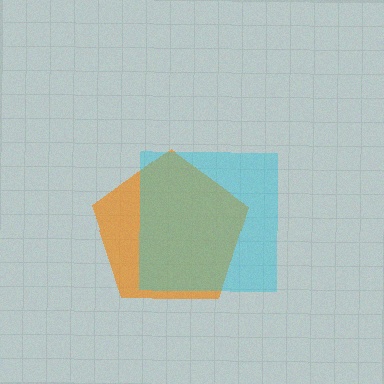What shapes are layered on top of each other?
The layered shapes are: an orange pentagon, a cyan square.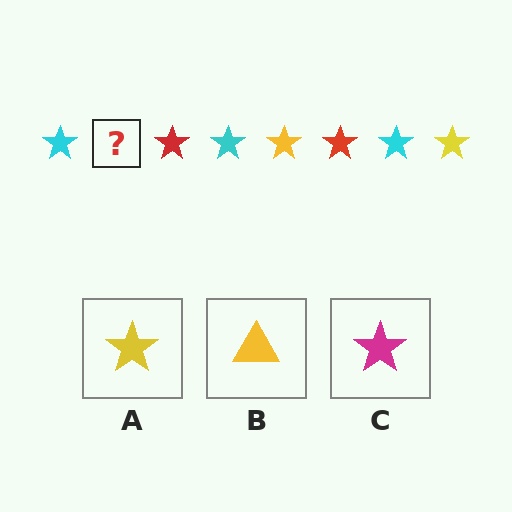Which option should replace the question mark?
Option A.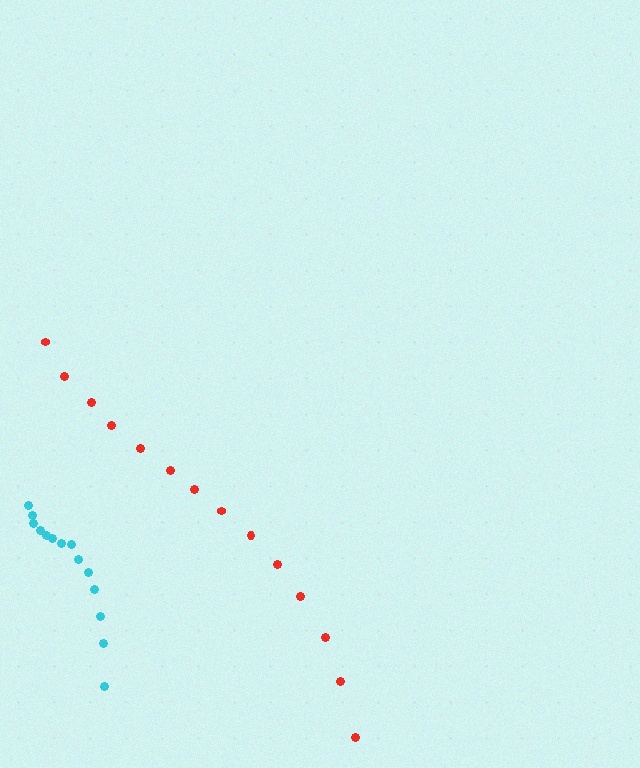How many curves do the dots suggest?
There are 2 distinct paths.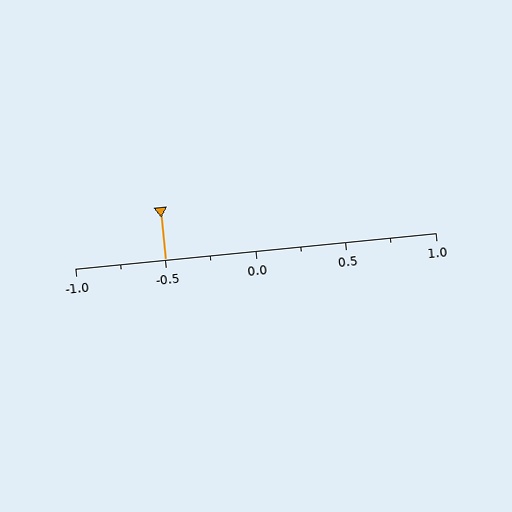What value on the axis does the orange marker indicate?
The marker indicates approximately -0.5.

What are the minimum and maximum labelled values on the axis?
The axis runs from -1.0 to 1.0.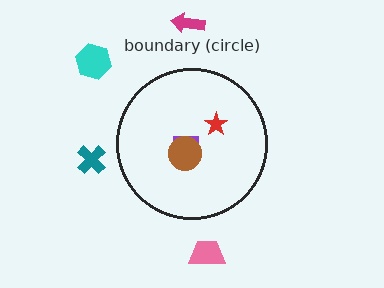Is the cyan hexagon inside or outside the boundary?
Outside.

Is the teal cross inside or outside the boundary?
Outside.